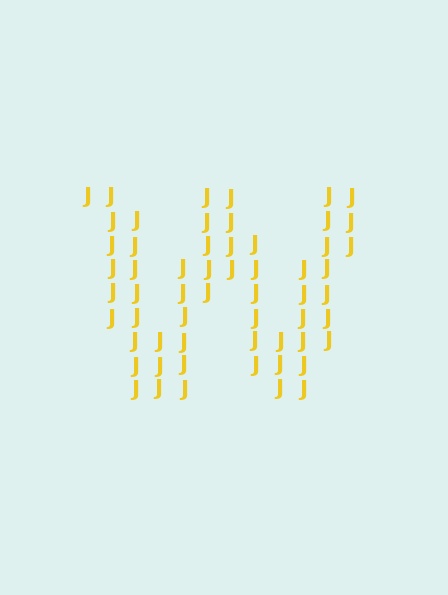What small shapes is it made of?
It is made of small letter J's.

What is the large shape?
The large shape is the letter W.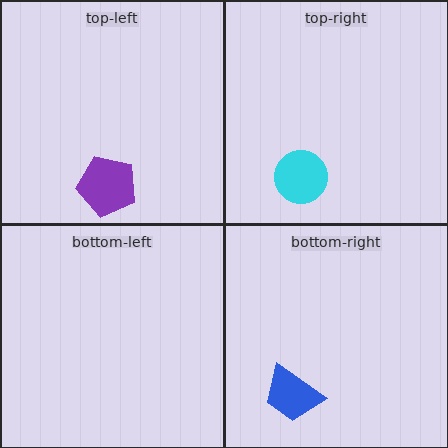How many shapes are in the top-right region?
1.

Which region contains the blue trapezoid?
The bottom-right region.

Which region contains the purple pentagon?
The top-left region.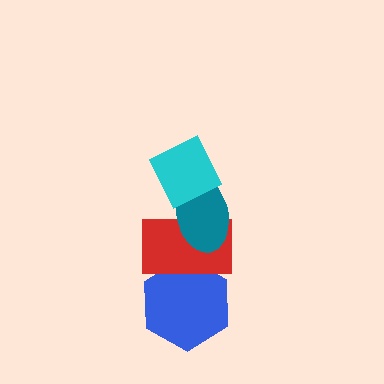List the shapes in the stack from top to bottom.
From top to bottom: the cyan diamond, the teal ellipse, the red rectangle, the blue hexagon.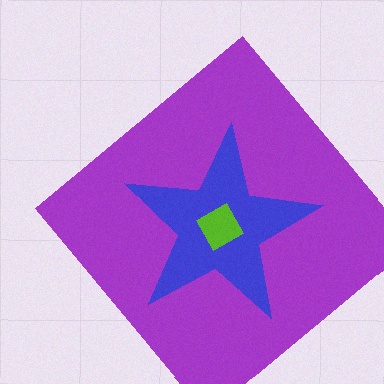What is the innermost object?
The lime diamond.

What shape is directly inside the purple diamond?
The blue star.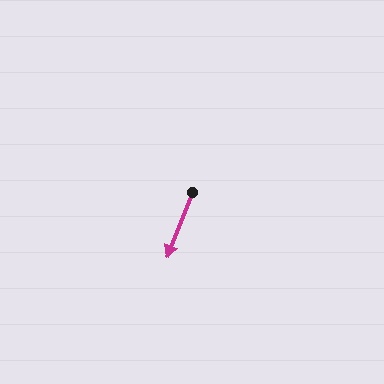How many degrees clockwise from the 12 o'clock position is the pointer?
Approximately 202 degrees.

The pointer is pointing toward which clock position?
Roughly 7 o'clock.